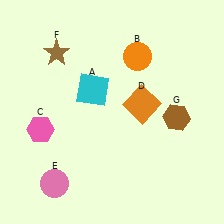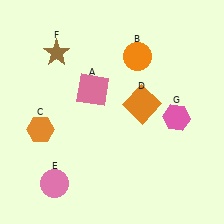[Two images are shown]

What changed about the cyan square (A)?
In Image 1, A is cyan. In Image 2, it changed to pink.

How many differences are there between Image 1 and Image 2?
There are 3 differences between the two images.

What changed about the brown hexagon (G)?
In Image 1, G is brown. In Image 2, it changed to pink.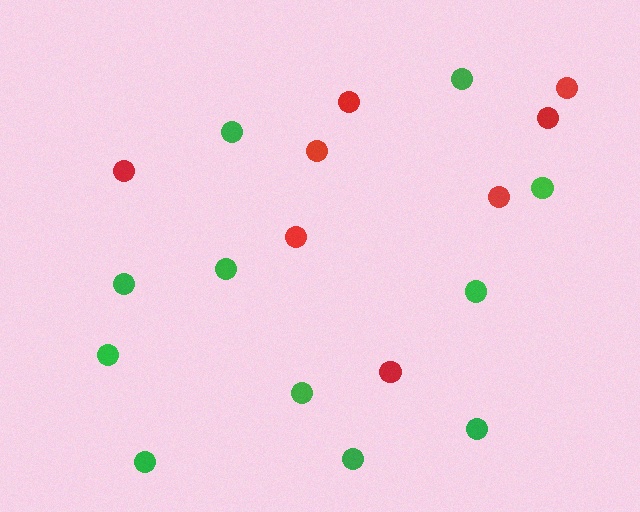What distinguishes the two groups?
There are 2 groups: one group of green circles (11) and one group of red circles (8).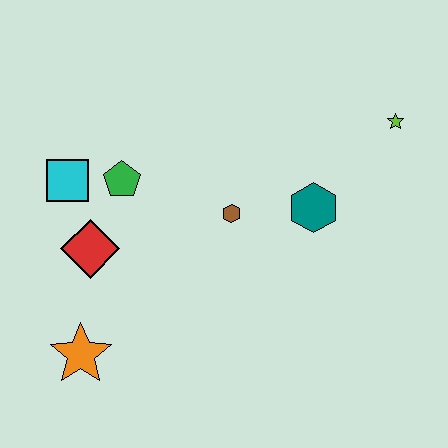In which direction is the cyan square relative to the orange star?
The cyan square is above the orange star.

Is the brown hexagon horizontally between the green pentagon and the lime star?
Yes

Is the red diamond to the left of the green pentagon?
Yes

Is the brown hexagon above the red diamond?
Yes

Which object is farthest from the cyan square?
The lime star is farthest from the cyan square.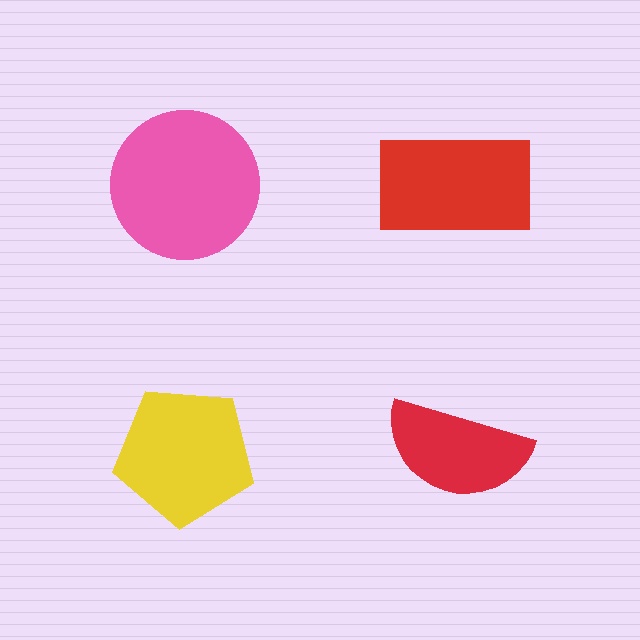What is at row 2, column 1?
A yellow pentagon.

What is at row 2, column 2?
A red semicircle.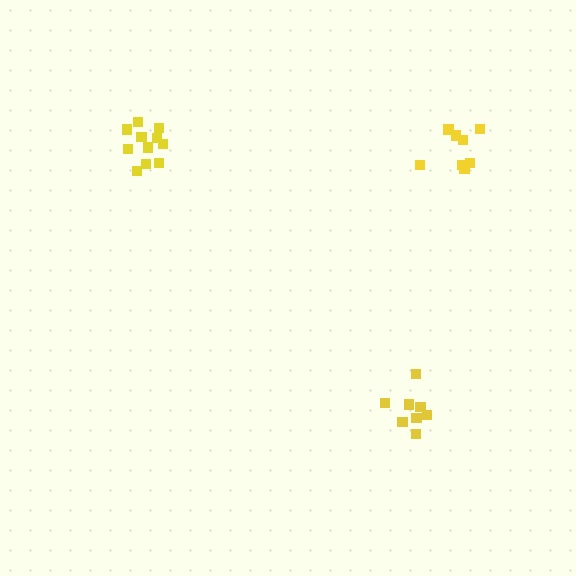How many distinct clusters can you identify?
There are 3 distinct clusters.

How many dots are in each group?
Group 1: 11 dots, Group 2: 8 dots, Group 3: 8 dots (27 total).